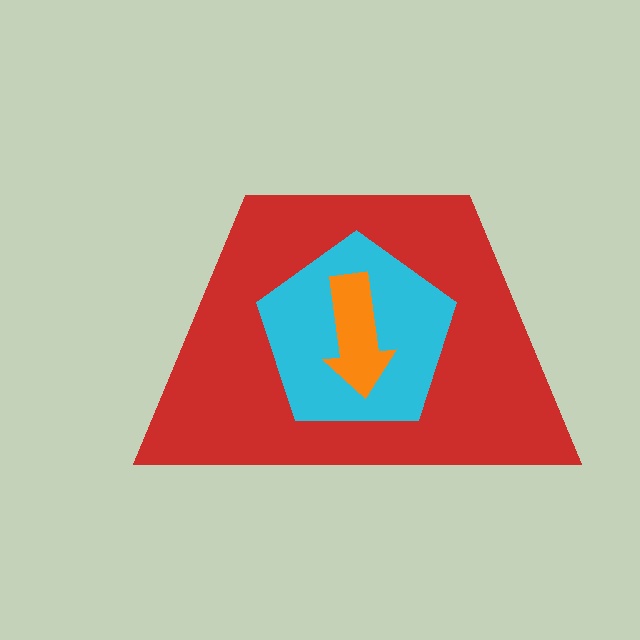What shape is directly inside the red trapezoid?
The cyan pentagon.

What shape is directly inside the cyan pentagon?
The orange arrow.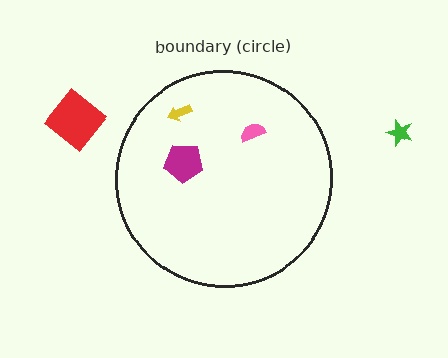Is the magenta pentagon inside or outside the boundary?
Inside.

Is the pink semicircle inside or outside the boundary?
Inside.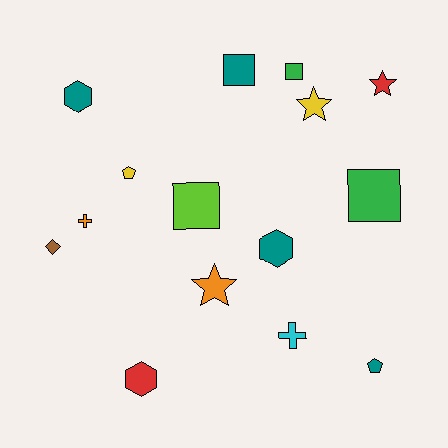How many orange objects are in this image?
There are 2 orange objects.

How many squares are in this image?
There are 4 squares.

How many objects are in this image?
There are 15 objects.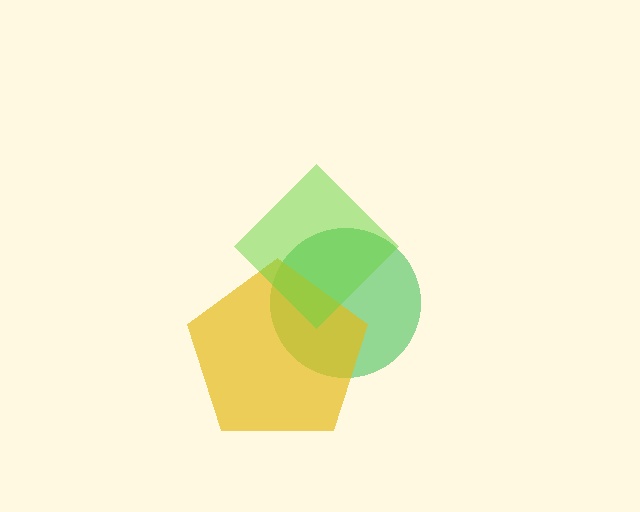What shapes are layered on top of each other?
The layered shapes are: a green circle, a yellow pentagon, a lime diamond.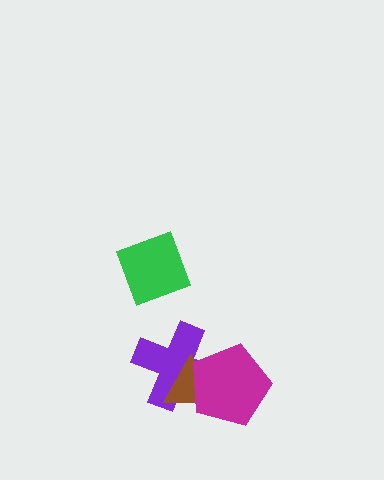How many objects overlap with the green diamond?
0 objects overlap with the green diamond.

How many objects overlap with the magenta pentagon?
2 objects overlap with the magenta pentagon.